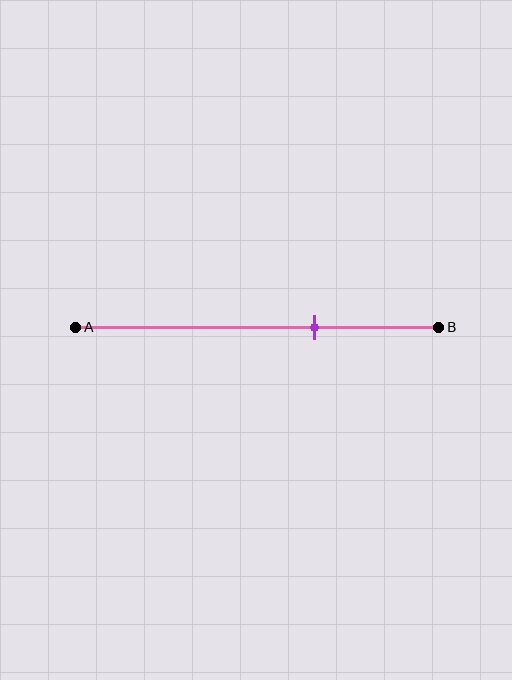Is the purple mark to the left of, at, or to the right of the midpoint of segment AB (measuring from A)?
The purple mark is to the right of the midpoint of segment AB.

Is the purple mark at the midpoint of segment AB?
No, the mark is at about 65% from A, not at the 50% midpoint.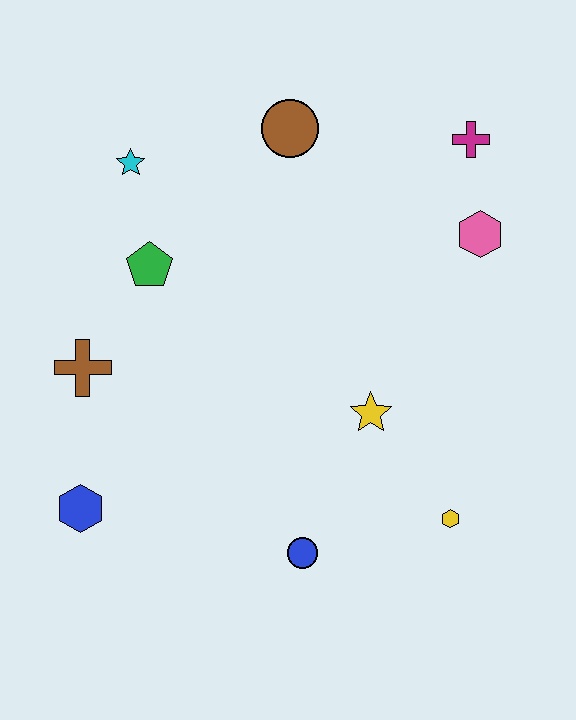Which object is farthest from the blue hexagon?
The magenta cross is farthest from the blue hexagon.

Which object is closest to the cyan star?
The green pentagon is closest to the cyan star.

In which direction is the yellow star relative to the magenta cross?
The yellow star is below the magenta cross.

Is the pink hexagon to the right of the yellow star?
Yes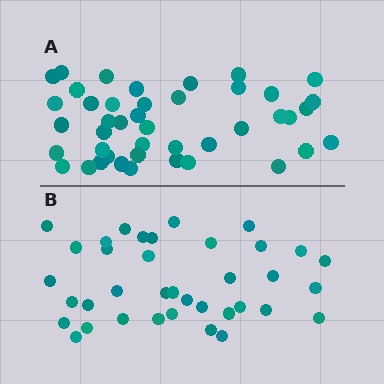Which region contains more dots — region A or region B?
Region A (the top region) has more dots.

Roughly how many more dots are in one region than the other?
Region A has about 6 more dots than region B.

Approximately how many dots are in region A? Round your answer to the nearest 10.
About 40 dots. (The exact count is 43, which rounds to 40.)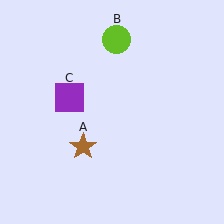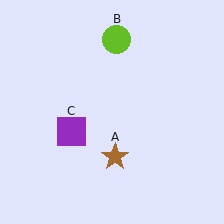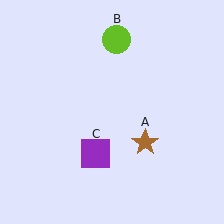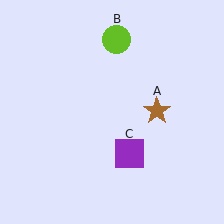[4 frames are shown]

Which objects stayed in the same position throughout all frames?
Lime circle (object B) remained stationary.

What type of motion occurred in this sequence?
The brown star (object A), purple square (object C) rotated counterclockwise around the center of the scene.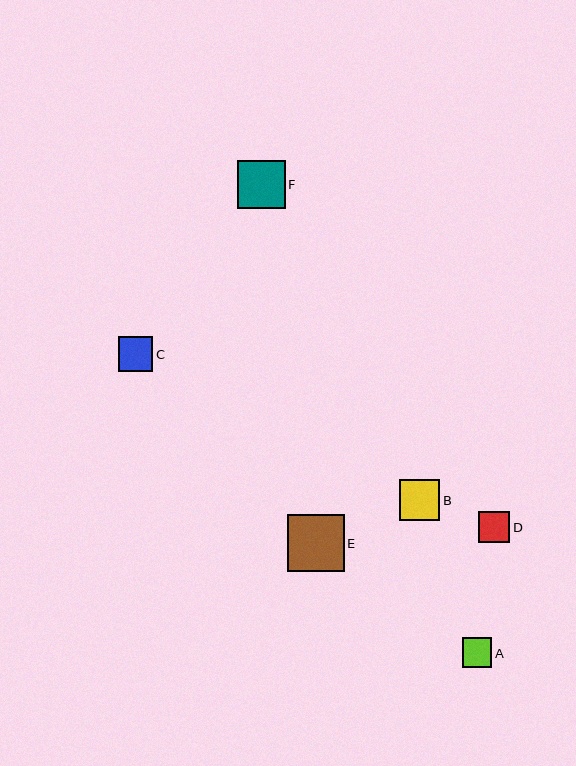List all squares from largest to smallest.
From largest to smallest: E, F, B, C, D, A.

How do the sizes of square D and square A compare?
Square D and square A are approximately the same size.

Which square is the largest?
Square E is the largest with a size of approximately 57 pixels.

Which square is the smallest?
Square A is the smallest with a size of approximately 30 pixels.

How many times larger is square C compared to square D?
Square C is approximately 1.1 times the size of square D.